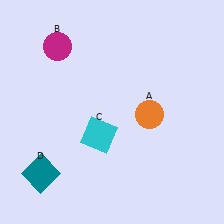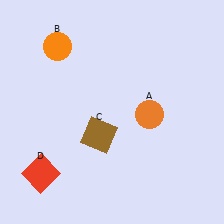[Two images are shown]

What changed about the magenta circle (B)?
In Image 1, B is magenta. In Image 2, it changed to orange.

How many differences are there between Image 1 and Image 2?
There are 3 differences between the two images.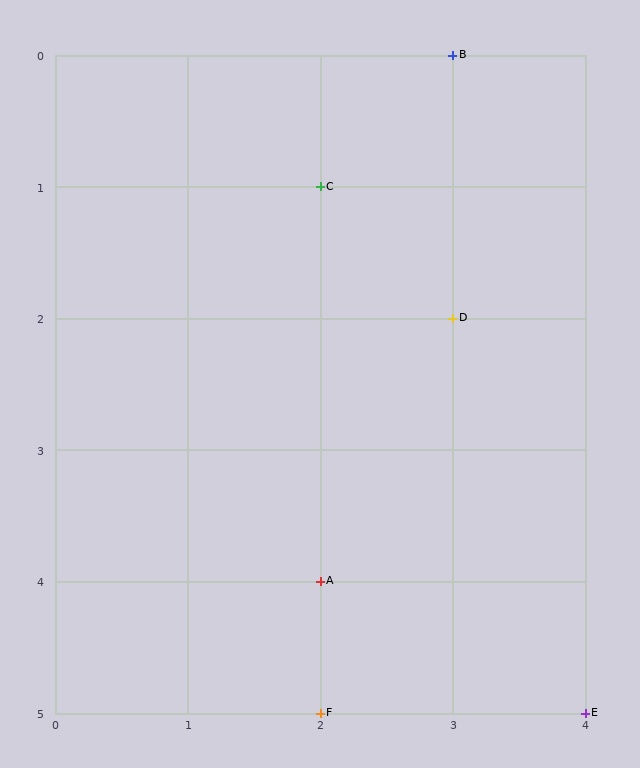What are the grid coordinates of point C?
Point C is at grid coordinates (2, 1).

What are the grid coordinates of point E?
Point E is at grid coordinates (4, 5).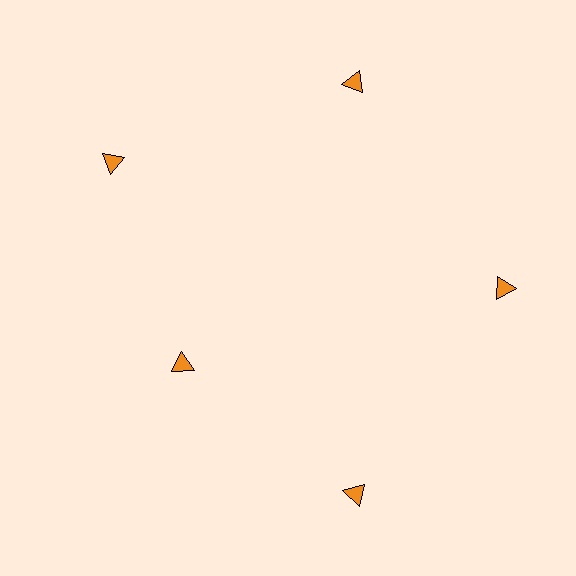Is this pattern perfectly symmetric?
No. The 5 orange triangles are arranged in a ring, but one element near the 8 o'clock position is pulled inward toward the center, breaking the 5-fold rotational symmetry.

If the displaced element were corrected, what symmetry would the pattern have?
It would have 5-fold rotational symmetry — the pattern would map onto itself every 72 degrees.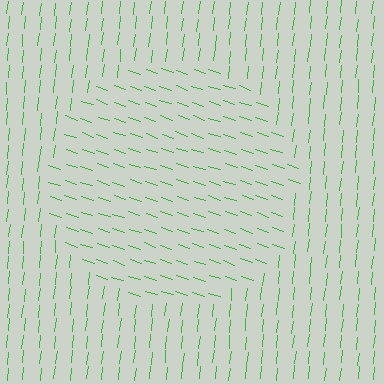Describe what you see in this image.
The image is filled with small green line segments. A circle region in the image has lines oriented differently from the surrounding lines, creating a visible texture boundary.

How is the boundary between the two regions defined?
The boundary is defined purely by a change in line orientation (approximately 78 degrees difference). All lines are the same color and thickness.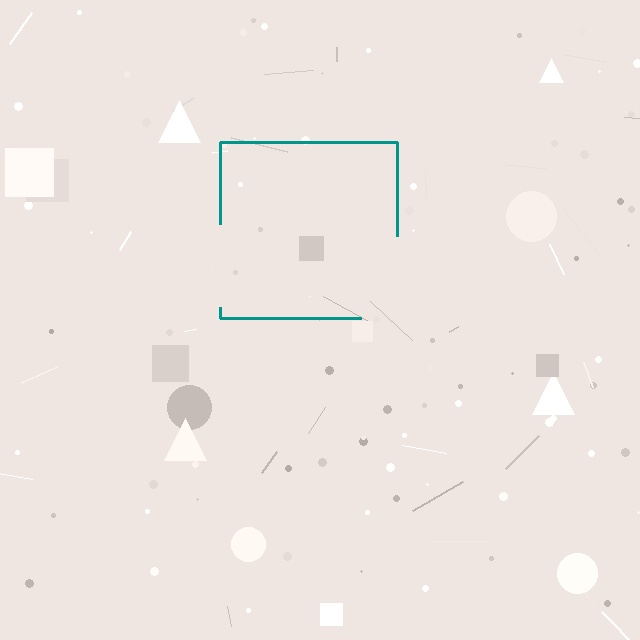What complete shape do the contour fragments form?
The contour fragments form a square.